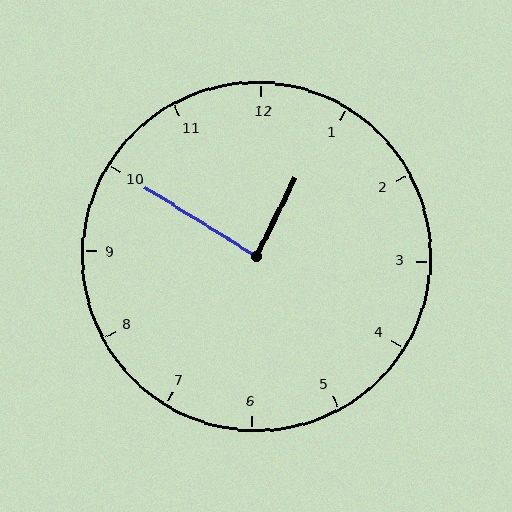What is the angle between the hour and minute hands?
Approximately 85 degrees.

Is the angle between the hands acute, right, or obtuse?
It is right.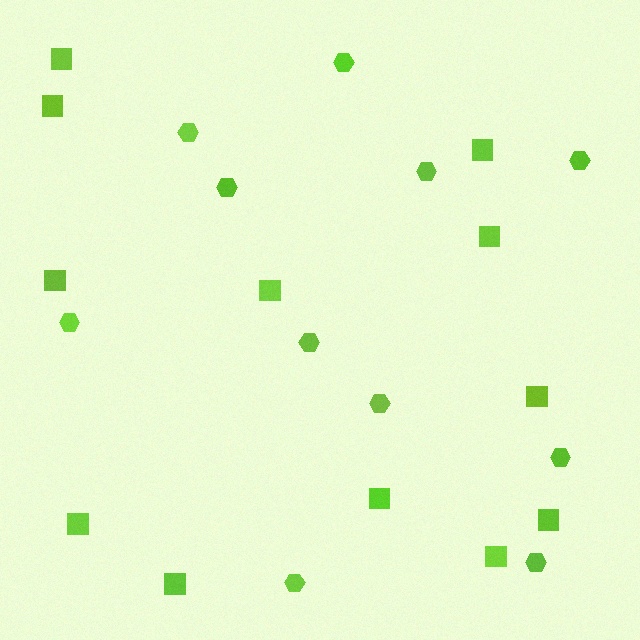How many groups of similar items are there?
There are 2 groups: one group of hexagons (11) and one group of squares (12).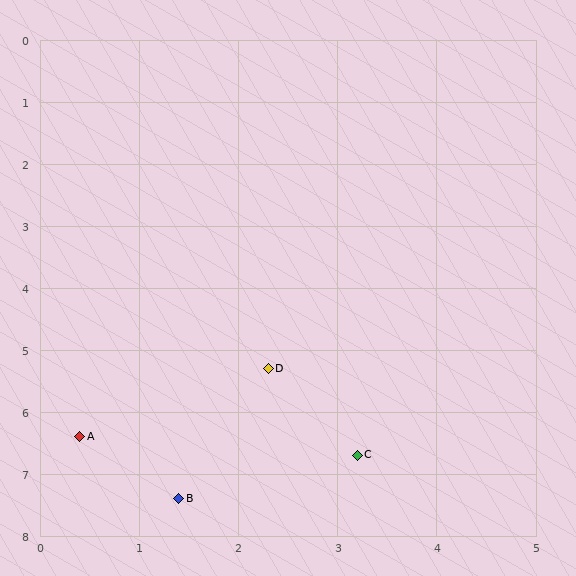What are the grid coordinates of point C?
Point C is at approximately (3.2, 6.7).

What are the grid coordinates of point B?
Point B is at approximately (1.4, 7.4).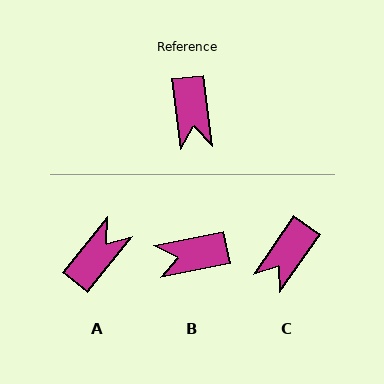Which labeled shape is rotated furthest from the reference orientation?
A, about 135 degrees away.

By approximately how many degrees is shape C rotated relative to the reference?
Approximately 41 degrees clockwise.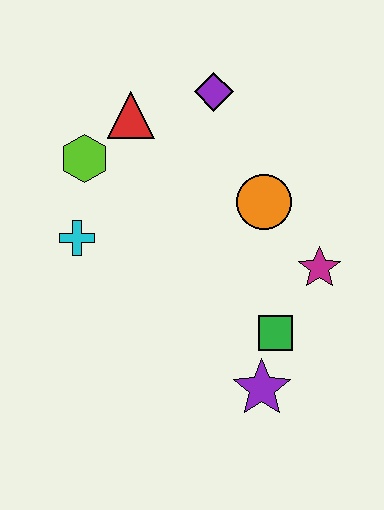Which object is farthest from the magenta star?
The lime hexagon is farthest from the magenta star.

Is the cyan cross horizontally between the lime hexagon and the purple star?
No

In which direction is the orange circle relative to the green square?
The orange circle is above the green square.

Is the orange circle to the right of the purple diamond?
Yes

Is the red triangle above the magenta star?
Yes